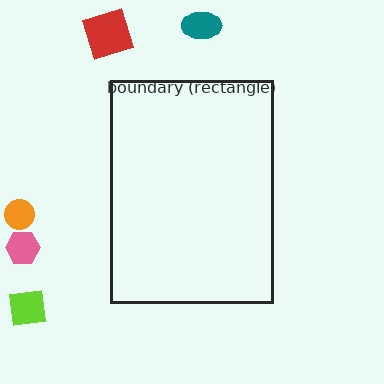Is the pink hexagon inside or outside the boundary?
Outside.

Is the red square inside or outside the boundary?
Outside.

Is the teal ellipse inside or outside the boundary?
Outside.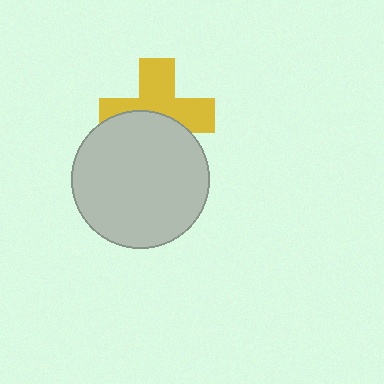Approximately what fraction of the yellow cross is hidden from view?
Roughly 44% of the yellow cross is hidden behind the light gray circle.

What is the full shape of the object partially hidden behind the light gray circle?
The partially hidden object is a yellow cross.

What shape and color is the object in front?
The object in front is a light gray circle.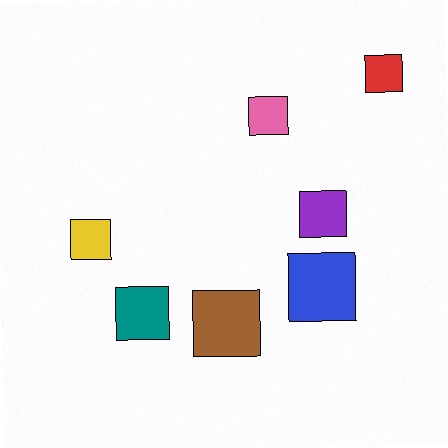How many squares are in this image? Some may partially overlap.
There are 7 squares.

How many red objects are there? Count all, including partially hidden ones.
There is 1 red object.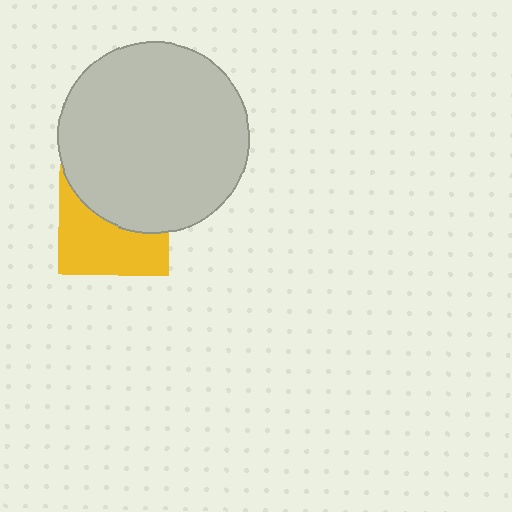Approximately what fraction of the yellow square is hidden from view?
Roughly 48% of the yellow square is hidden behind the light gray circle.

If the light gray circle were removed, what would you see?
You would see the complete yellow square.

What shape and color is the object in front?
The object in front is a light gray circle.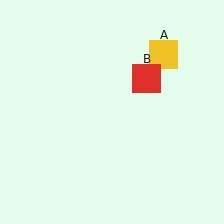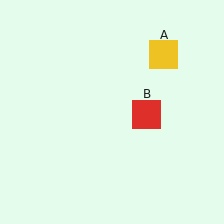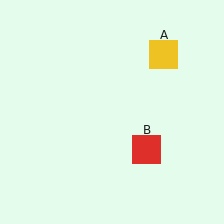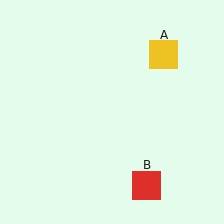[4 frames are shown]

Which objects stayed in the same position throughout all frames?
Yellow square (object A) remained stationary.